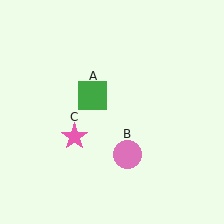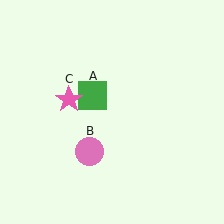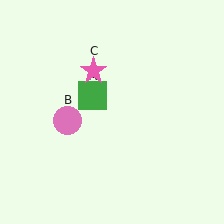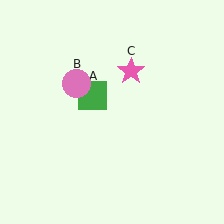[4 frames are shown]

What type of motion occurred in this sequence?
The pink circle (object B), pink star (object C) rotated clockwise around the center of the scene.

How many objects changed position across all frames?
2 objects changed position: pink circle (object B), pink star (object C).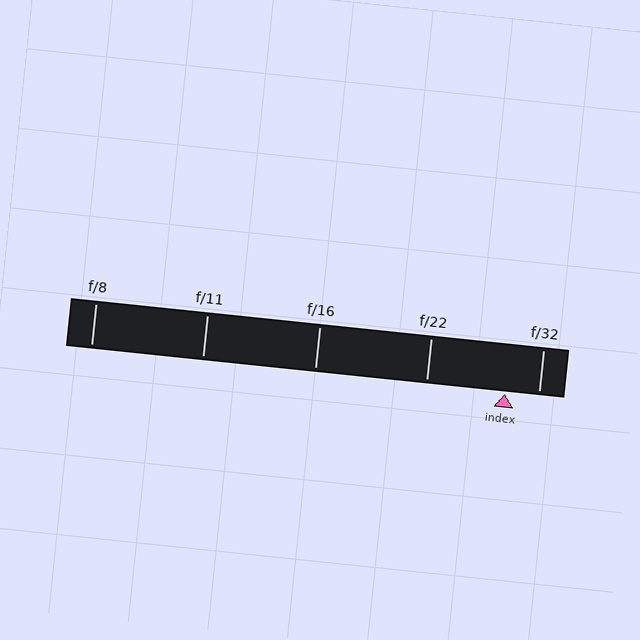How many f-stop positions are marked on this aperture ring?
There are 5 f-stop positions marked.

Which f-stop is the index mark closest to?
The index mark is closest to f/32.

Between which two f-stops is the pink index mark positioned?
The index mark is between f/22 and f/32.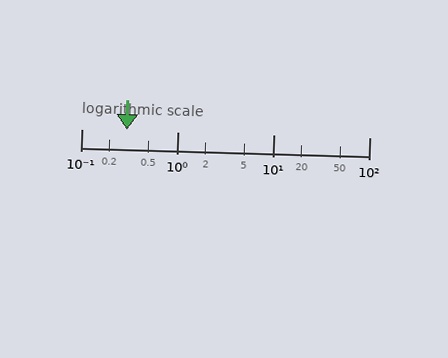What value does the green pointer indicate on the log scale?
The pointer indicates approximately 0.3.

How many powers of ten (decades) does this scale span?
The scale spans 3 decades, from 0.1 to 100.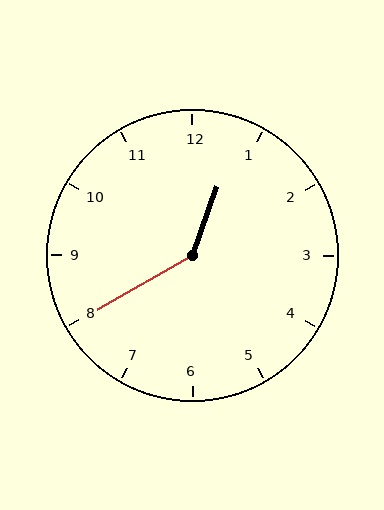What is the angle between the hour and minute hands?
Approximately 140 degrees.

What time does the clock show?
12:40.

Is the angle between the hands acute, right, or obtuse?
It is obtuse.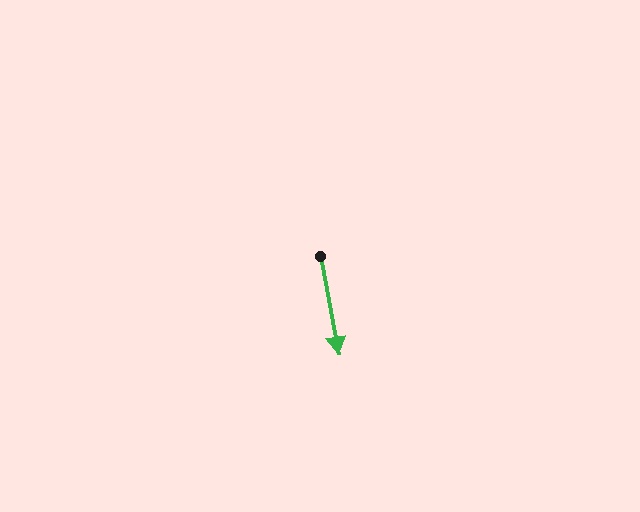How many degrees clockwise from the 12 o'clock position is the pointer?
Approximately 169 degrees.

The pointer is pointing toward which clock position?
Roughly 6 o'clock.